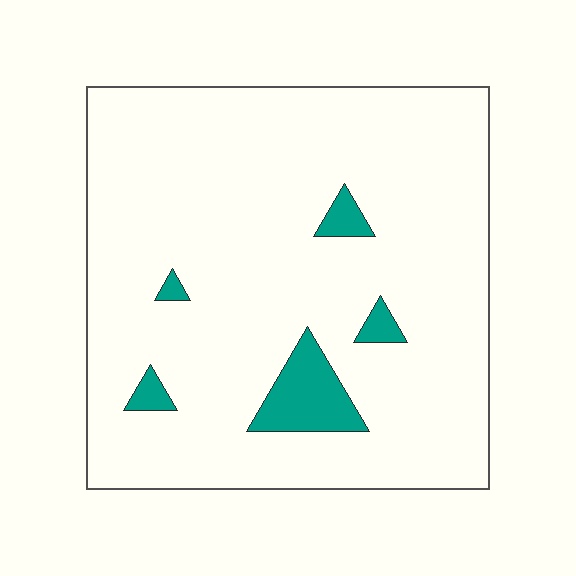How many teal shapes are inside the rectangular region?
5.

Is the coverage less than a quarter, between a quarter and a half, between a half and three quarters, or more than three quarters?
Less than a quarter.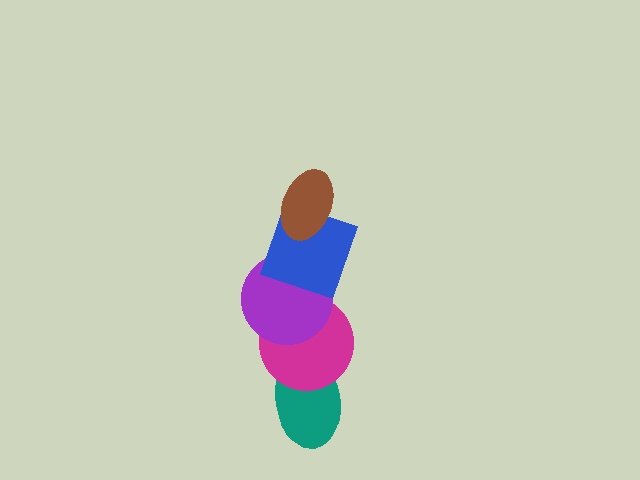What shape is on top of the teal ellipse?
The magenta circle is on top of the teal ellipse.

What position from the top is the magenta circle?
The magenta circle is 4th from the top.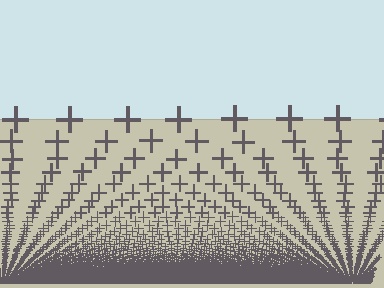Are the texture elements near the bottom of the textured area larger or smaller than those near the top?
Smaller. The gradient is inverted — elements near the bottom are smaller and denser.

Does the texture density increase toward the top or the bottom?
Density increases toward the bottom.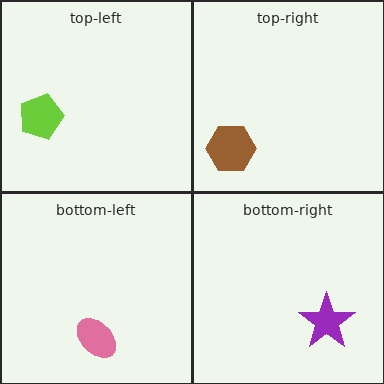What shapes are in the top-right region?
The brown hexagon.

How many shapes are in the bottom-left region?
1.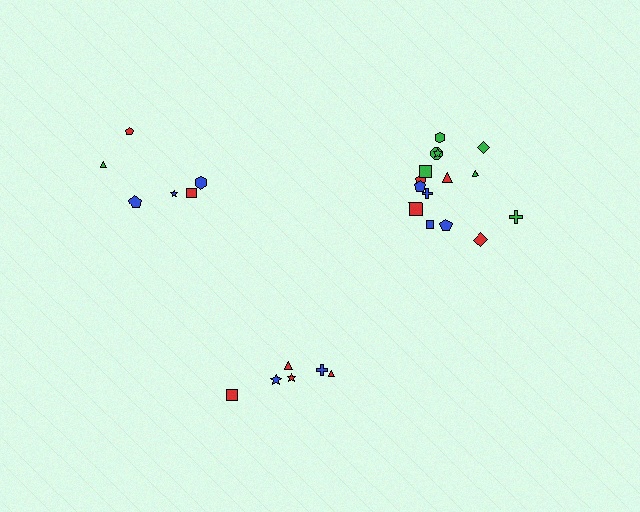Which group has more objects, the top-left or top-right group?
The top-right group.